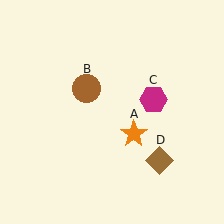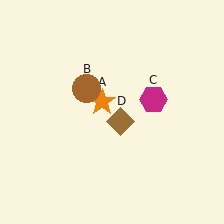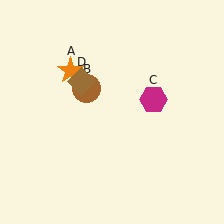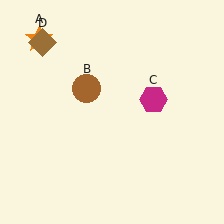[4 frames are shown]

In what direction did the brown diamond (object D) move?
The brown diamond (object D) moved up and to the left.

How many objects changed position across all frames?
2 objects changed position: orange star (object A), brown diamond (object D).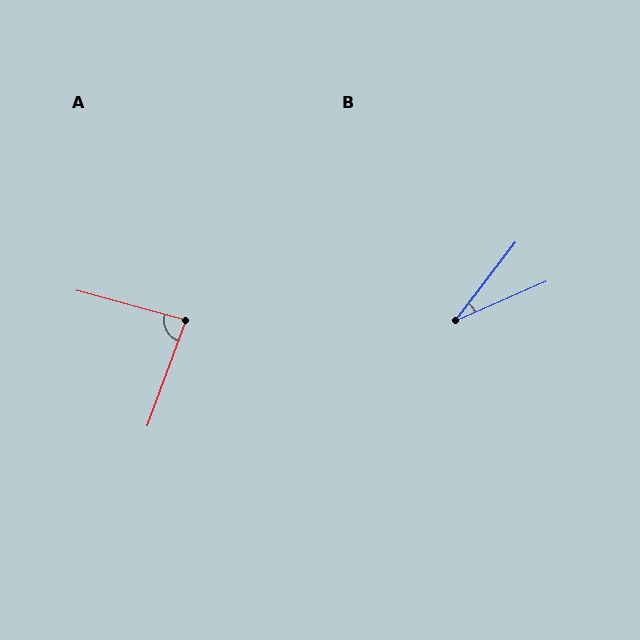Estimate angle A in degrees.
Approximately 85 degrees.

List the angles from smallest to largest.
B (29°), A (85°).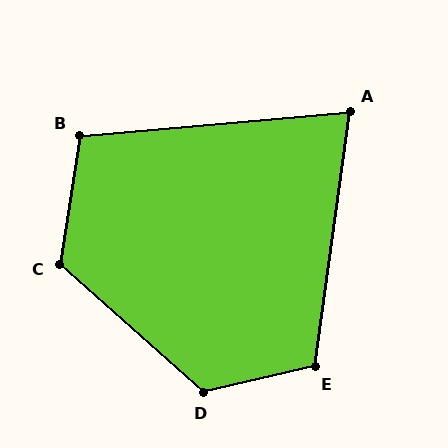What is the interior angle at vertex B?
Approximately 104 degrees (obtuse).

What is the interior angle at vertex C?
Approximately 123 degrees (obtuse).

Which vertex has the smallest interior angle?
A, at approximately 77 degrees.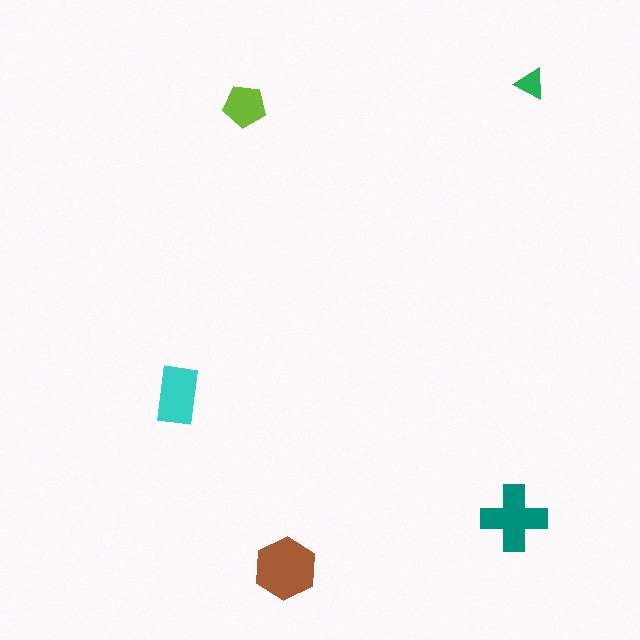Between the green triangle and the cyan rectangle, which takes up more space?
The cyan rectangle.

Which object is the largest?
The brown hexagon.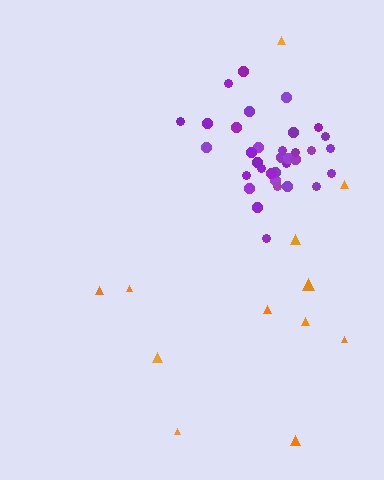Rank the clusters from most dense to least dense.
purple, orange.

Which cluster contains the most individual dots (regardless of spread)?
Purple (34).